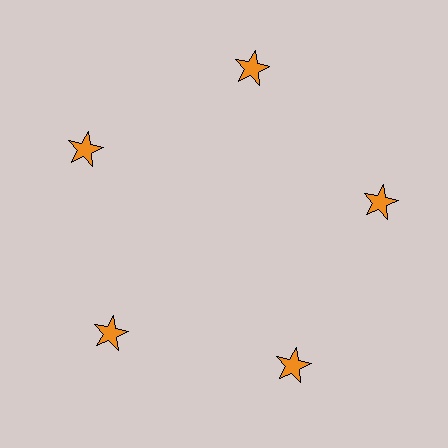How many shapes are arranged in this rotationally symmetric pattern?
There are 5 shapes, arranged in 5 groups of 1.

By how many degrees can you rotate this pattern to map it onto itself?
The pattern maps onto itself every 72 degrees of rotation.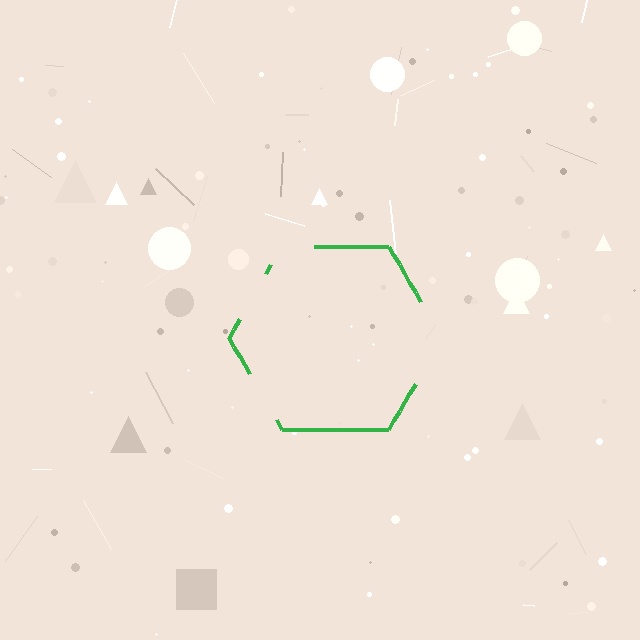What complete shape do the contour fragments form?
The contour fragments form a hexagon.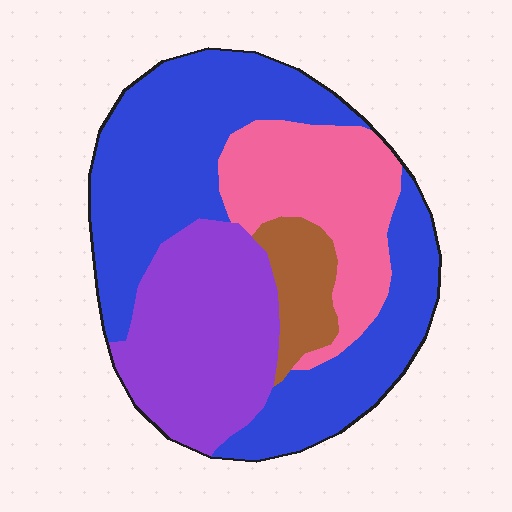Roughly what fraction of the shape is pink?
Pink covers roughly 20% of the shape.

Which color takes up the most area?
Blue, at roughly 45%.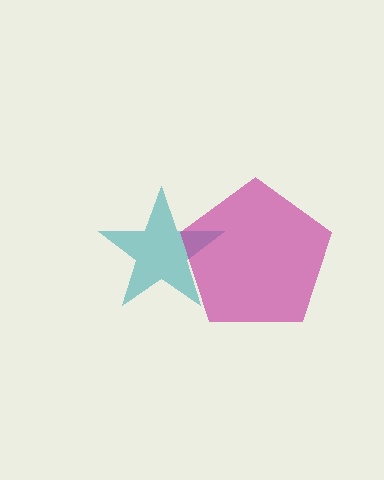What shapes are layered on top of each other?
The layered shapes are: a teal star, a magenta pentagon.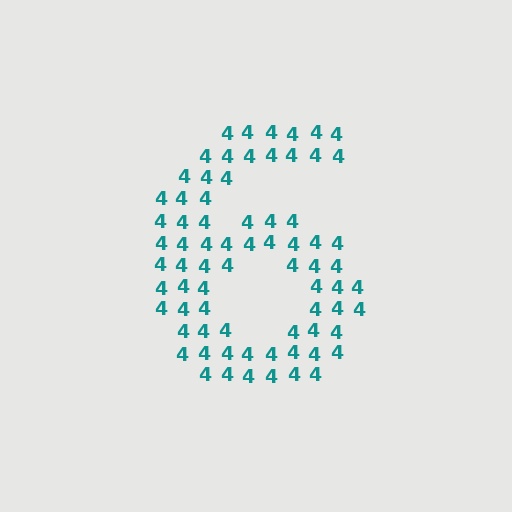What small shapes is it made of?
It is made of small digit 4's.